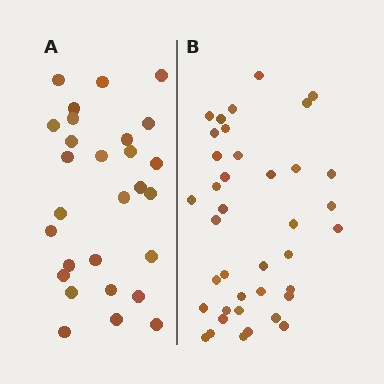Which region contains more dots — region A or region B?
Region B (the right region) has more dots.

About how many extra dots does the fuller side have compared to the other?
Region B has roughly 12 or so more dots than region A.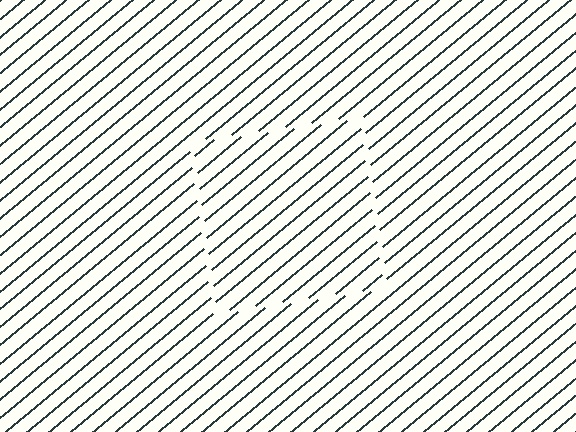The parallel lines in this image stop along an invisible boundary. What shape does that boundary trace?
An illusory square. The interior of the shape contains the same grating, shifted by half a period — the contour is defined by the phase discontinuity where line-ends from the inner and outer gratings abut.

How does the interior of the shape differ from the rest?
The interior of the shape contains the same grating, shifted by half a period — the contour is defined by the phase discontinuity where line-ends from the inner and outer gratings abut.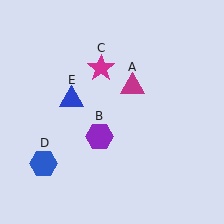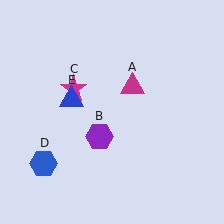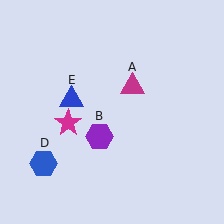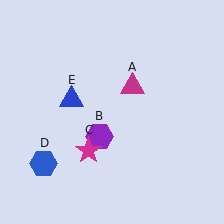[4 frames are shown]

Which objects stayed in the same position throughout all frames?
Magenta triangle (object A) and purple hexagon (object B) and blue hexagon (object D) and blue triangle (object E) remained stationary.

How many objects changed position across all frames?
1 object changed position: magenta star (object C).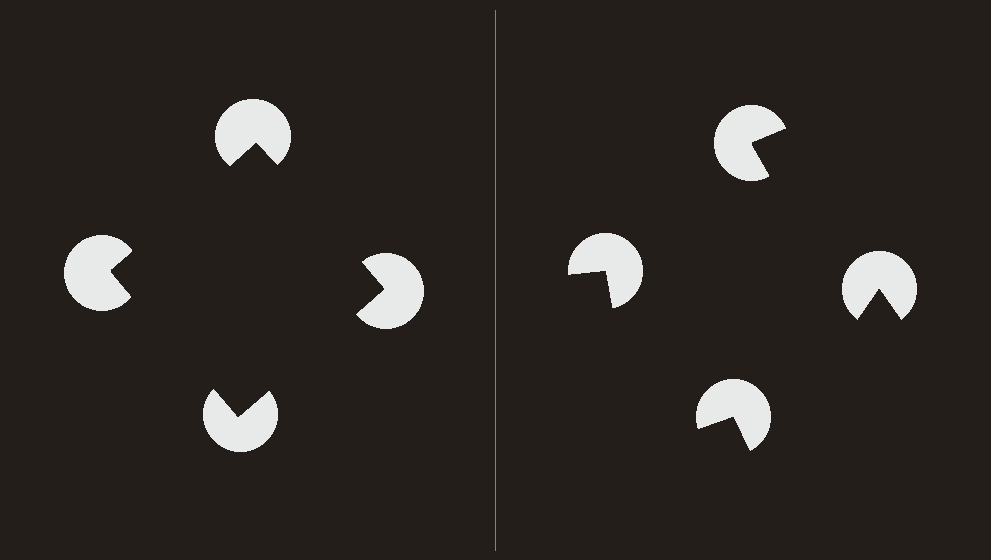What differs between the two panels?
The pac-man discs are positioned identically on both sides; only the wedge orientations differ. On the left they align to a square; on the right they are misaligned.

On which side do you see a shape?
An illusory square appears on the left side. On the right side the wedge cuts are rotated, so no coherent shape forms.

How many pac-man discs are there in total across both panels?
8 — 4 on each side.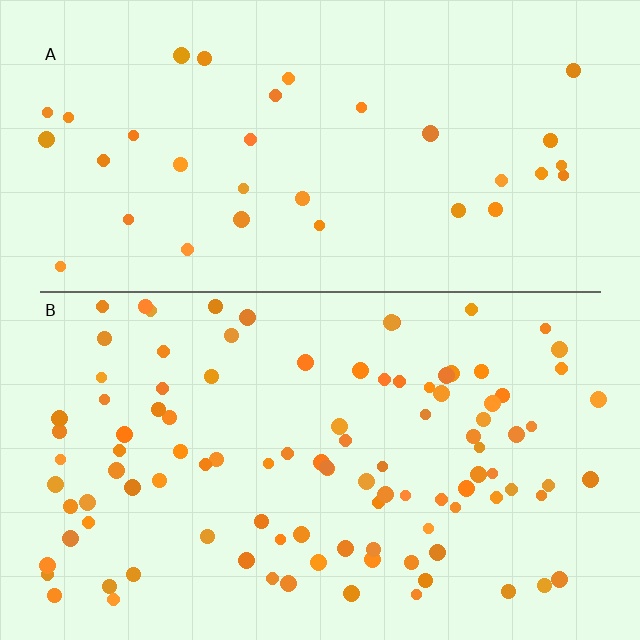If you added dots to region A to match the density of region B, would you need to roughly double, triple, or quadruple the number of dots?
Approximately triple.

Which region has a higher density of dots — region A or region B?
B (the bottom).